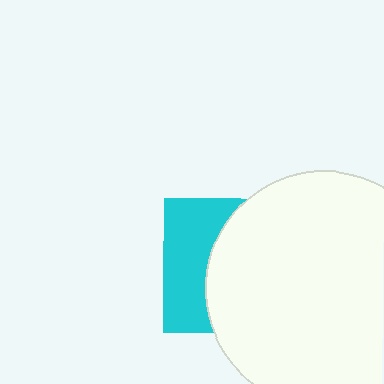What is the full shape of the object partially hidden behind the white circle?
The partially hidden object is a cyan square.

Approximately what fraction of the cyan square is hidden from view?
Roughly 62% of the cyan square is hidden behind the white circle.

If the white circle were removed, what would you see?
You would see the complete cyan square.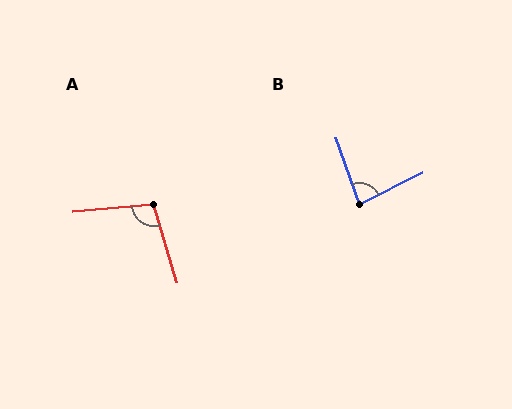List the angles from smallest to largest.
B (83°), A (102°).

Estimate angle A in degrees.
Approximately 102 degrees.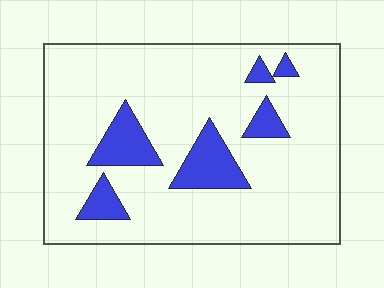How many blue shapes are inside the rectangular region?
6.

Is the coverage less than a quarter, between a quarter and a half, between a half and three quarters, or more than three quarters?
Less than a quarter.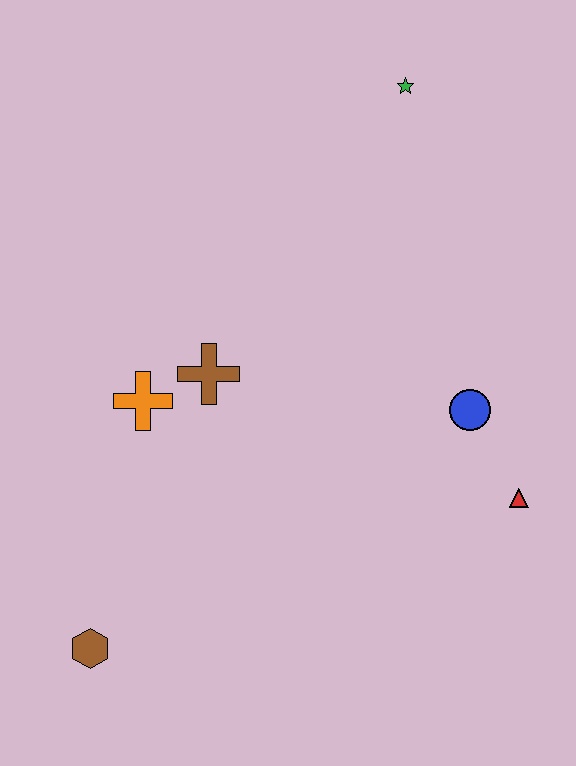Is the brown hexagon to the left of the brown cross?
Yes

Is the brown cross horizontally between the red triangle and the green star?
No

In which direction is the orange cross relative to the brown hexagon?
The orange cross is above the brown hexagon.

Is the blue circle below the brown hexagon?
No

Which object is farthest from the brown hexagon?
The green star is farthest from the brown hexagon.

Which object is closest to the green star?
The blue circle is closest to the green star.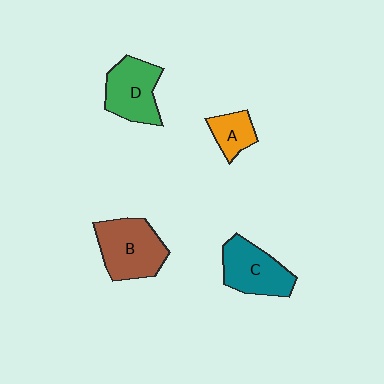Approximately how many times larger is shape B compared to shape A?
Approximately 2.2 times.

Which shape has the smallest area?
Shape A (orange).